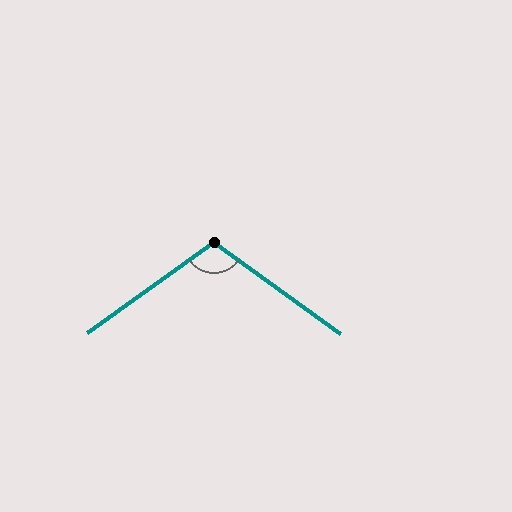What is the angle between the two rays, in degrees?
Approximately 108 degrees.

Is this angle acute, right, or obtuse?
It is obtuse.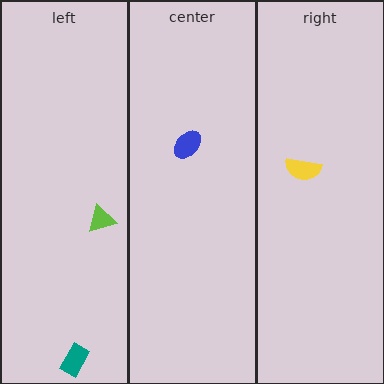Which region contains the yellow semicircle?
The right region.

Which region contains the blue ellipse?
The center region.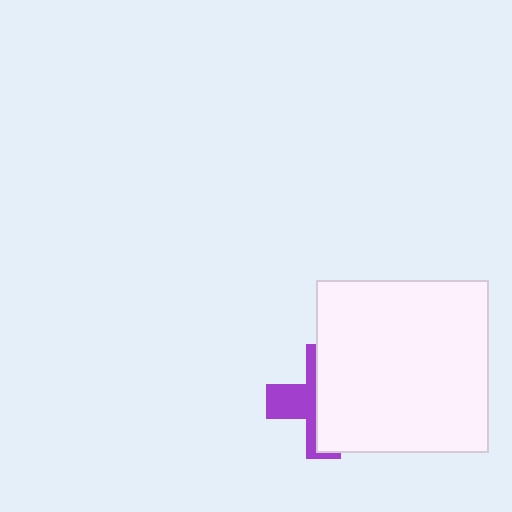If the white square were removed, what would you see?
You would see the complete purple cross.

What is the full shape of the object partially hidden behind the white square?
The partially hidden object is a purple cross.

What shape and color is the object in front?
The object in front is a white square.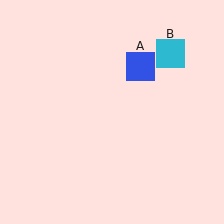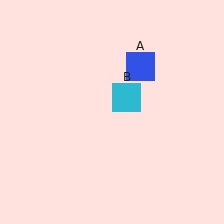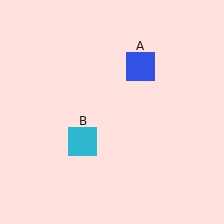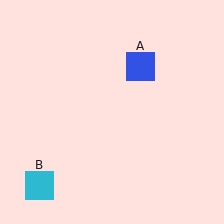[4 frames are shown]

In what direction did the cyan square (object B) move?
The cyan square (object B) moved down and to the left.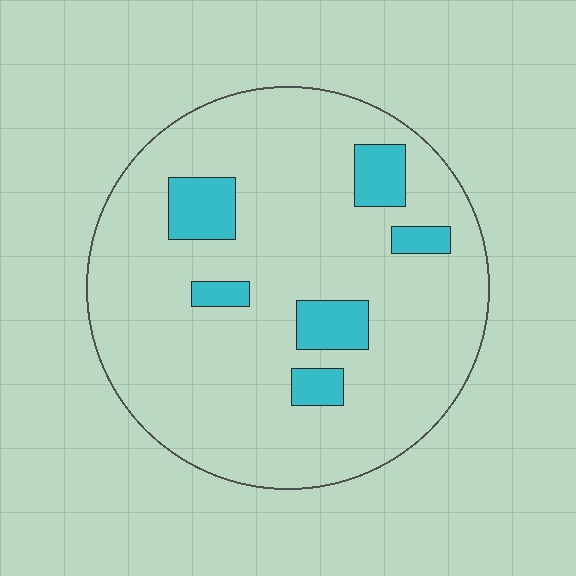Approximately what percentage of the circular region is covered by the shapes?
Approximately 15%.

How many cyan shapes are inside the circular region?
6.